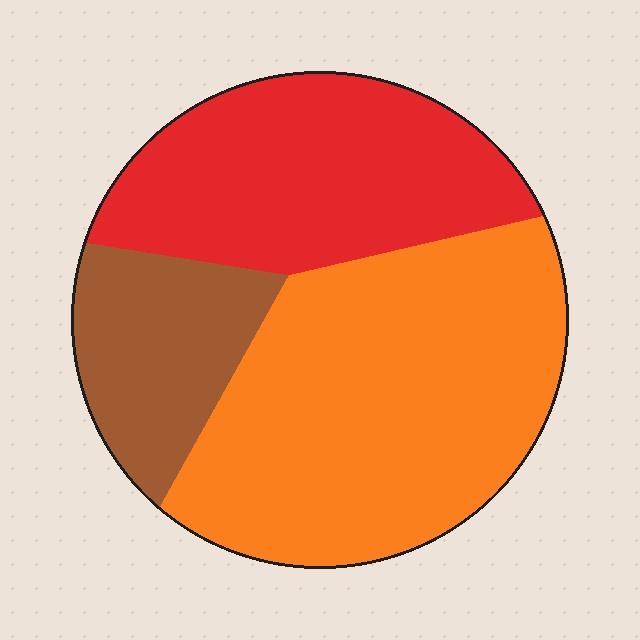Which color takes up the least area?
Brown, at roughly 20%.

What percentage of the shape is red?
Red takes up about one third (1/3) of the shape.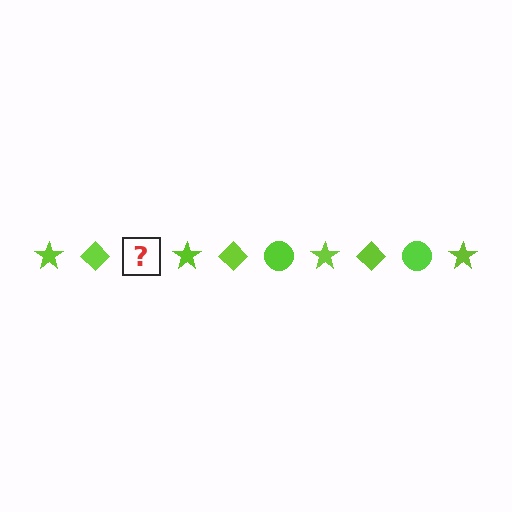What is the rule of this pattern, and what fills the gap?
The rule is that the pattern cycles through star, diamond, circle shapes in lime. The gap should be filled with a lime circle.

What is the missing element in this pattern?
The missing element is a lime circle.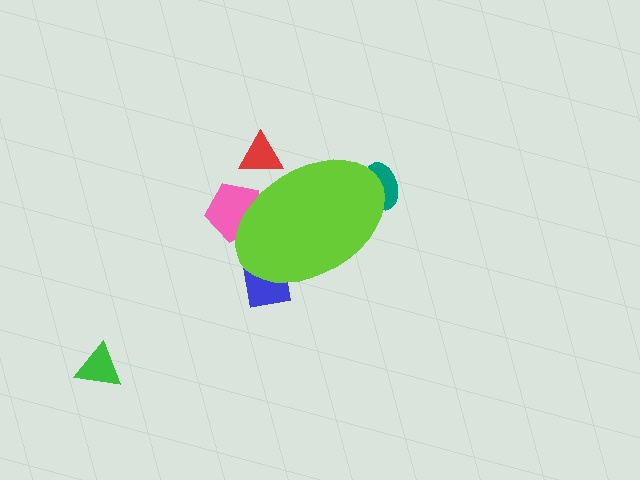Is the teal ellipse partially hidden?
Yes, the teal ellipse is partially hidden behind the lime ellipse.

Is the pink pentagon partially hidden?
Yes, the pink pentagon is partially hidden behind the lime ellipse.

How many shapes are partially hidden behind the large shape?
4 shapes are partially hidden.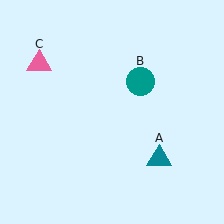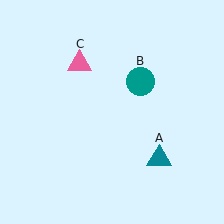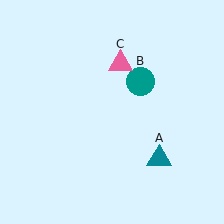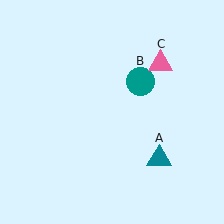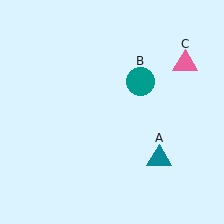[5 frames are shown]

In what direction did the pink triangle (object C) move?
The pink triangle (object C) moved right.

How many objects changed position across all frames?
1 object changed position: pink triangle (object C).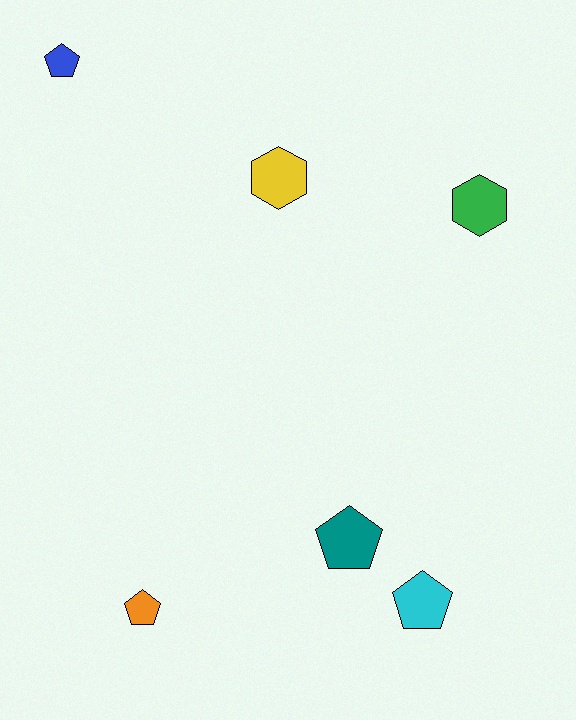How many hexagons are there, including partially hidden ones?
There are 2 hexagons.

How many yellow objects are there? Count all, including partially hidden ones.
There is 1 yellow object.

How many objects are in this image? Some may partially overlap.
There are 6 objects.